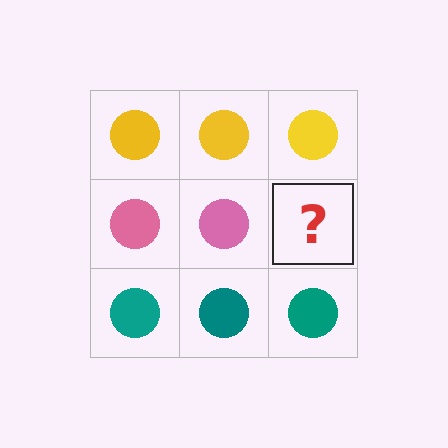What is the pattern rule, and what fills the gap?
The rule is that each row has a consistent color. The gap should be filled with a pink circle.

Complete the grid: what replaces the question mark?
The question mark should be replaced with a pink circle.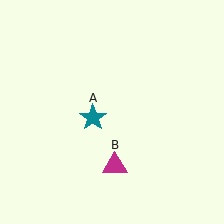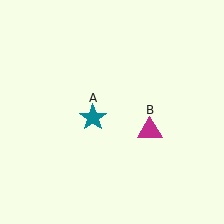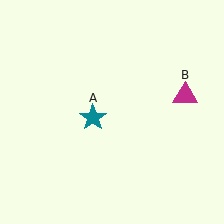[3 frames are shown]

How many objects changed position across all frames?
1 object changed position: magenta triangle (object B).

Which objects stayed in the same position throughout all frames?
Teal star (object A) remained stationary.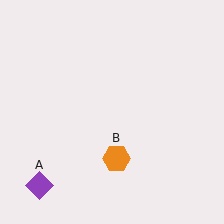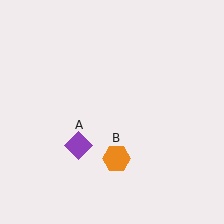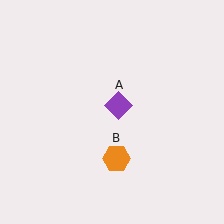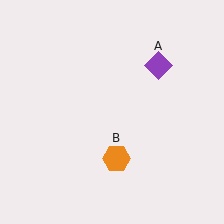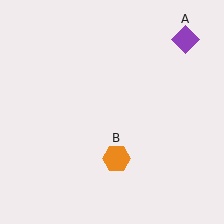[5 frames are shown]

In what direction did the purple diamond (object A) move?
The purple diamond (object A) moved up and to the right.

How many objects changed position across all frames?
1 object changed position: purple diamond (object A).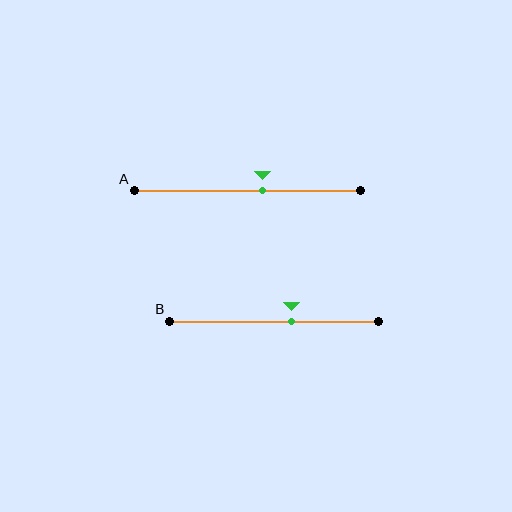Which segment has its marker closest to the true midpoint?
Segment A has its marker closest to the true midpoint.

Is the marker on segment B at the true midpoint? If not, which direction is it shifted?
No, the marker on segment B is shifted to the right by about 8% of the segment length.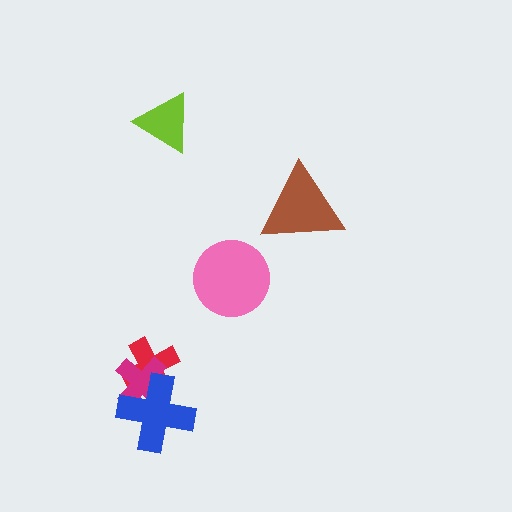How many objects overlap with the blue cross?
2 objects overlap with the blue cross.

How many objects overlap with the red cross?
2 objects overlap with the red cross.